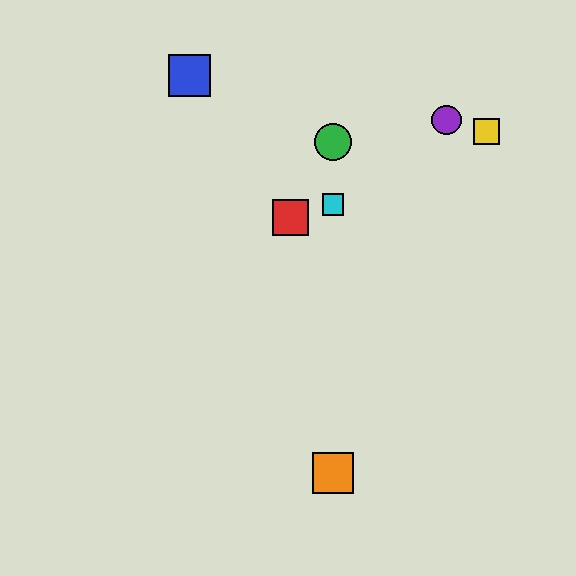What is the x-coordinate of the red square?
The red square is at x≈291.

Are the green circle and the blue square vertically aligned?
No, the green circle is at x≈333 and the blue square is at x≈190.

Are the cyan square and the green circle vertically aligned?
Yes, both are at x≈333.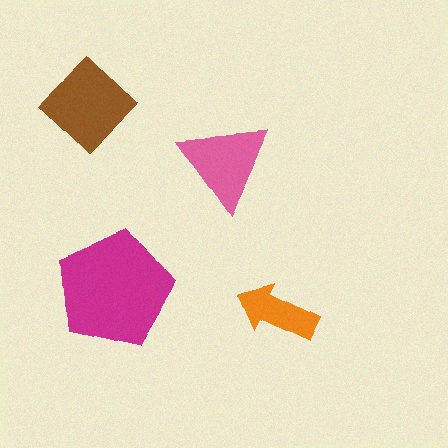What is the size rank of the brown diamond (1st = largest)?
2nd.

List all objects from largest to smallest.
The magenta pentagon, the brown diamond, the pink triangle, the orange arrow.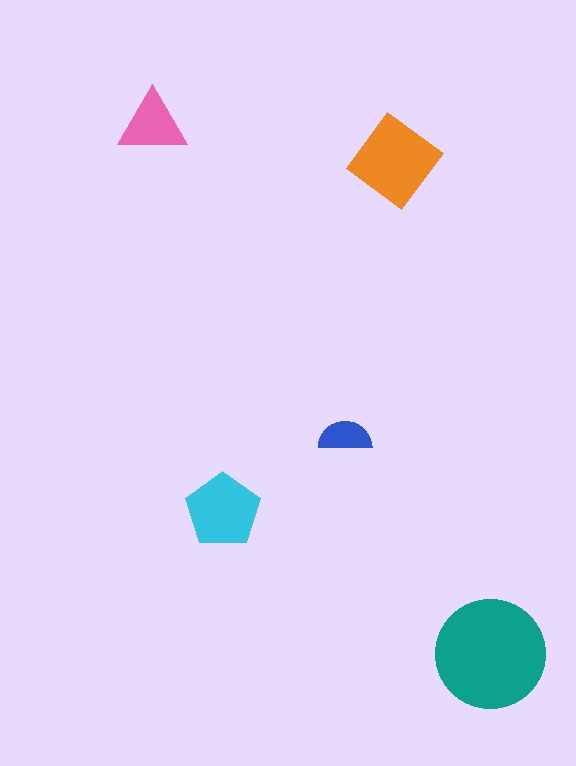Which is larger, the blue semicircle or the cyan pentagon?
The cyan pentagon.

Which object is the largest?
The teal circle.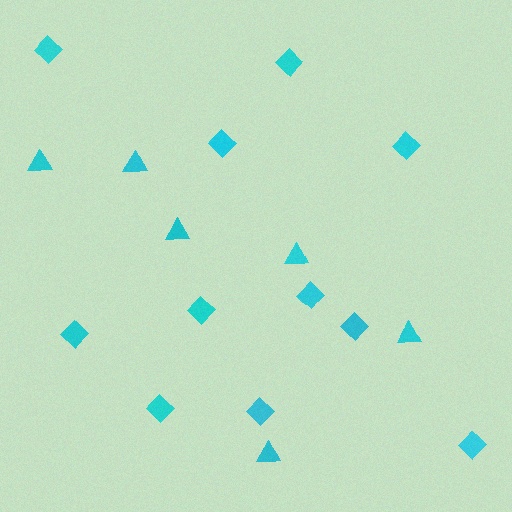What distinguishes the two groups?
There are 2 groups: one group of diamonds (11) and one group of triangles (6).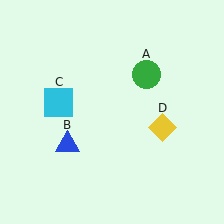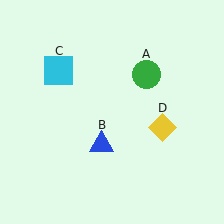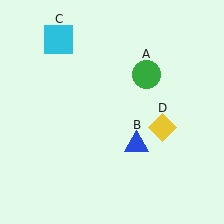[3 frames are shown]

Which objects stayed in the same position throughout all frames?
Green circle (object A) and yellow diamond (object D) remained stationary.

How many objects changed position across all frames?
2 objects changed position: blue triangle (object B), cyan square (object C).